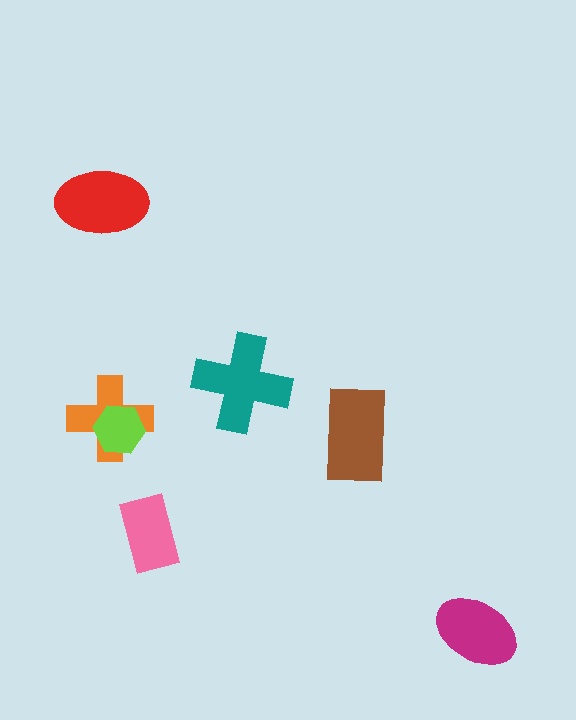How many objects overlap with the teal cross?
0 objects overlap with the teal cross.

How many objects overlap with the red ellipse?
0 objects overlap with the red ellipse.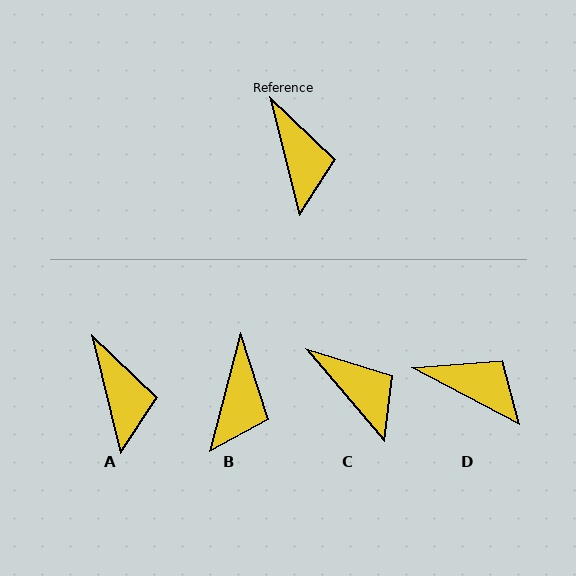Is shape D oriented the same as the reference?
No, it is off by about 48 degrees.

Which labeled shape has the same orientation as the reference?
A.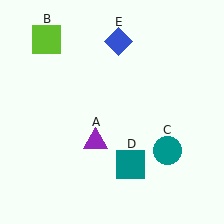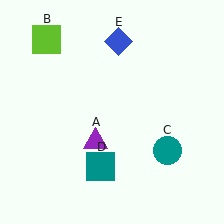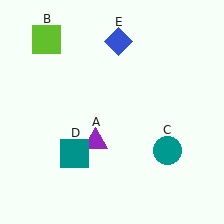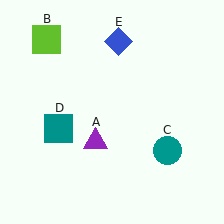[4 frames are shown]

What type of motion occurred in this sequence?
The teal square (object D) rotated clockwise around the center of the scene.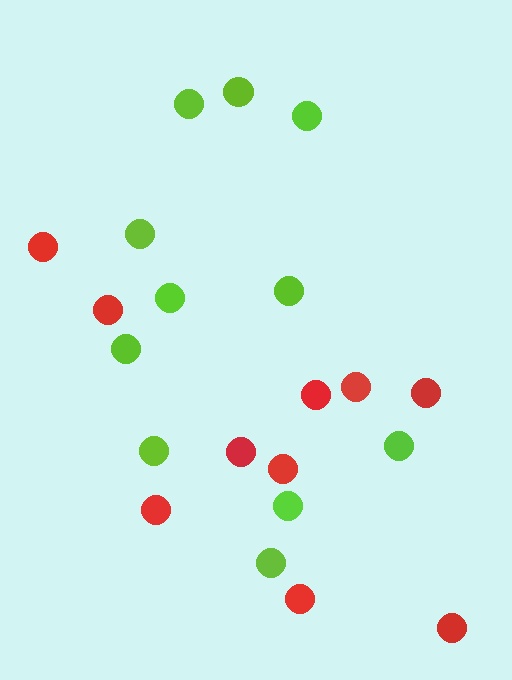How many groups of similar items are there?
There are 2 groups: one group of lime circles (11) and one group of red circles (10).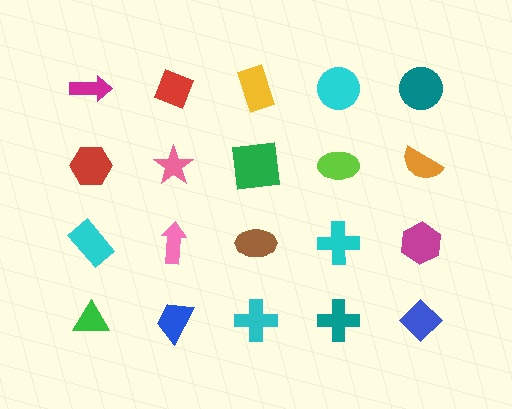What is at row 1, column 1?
A magenta arrow.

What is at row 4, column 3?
A cyan cross.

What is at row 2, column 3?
A green square.